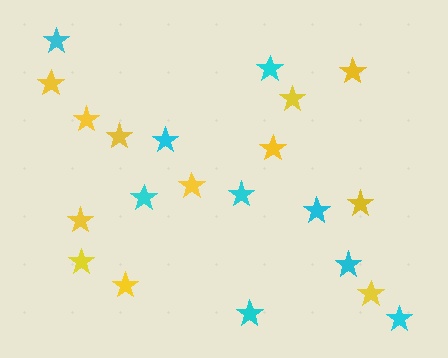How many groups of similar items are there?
There are 2 groups: one group of yellow stars (12) and one group of cyan stars (9).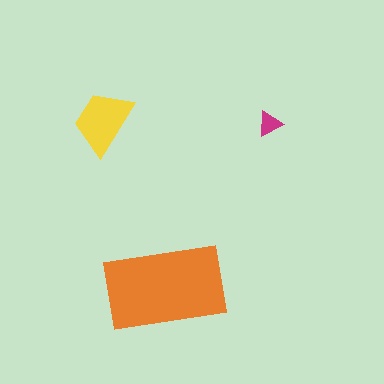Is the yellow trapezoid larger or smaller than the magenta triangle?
Larger.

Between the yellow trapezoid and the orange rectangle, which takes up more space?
The orange rectangle.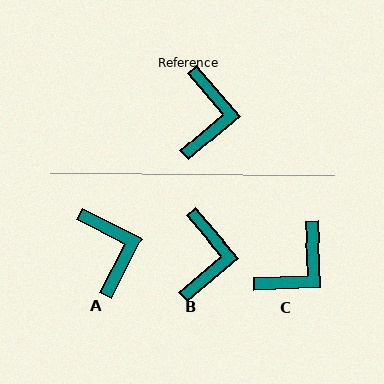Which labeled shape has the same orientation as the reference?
B.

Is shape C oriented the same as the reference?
No, it is off by about 38 degrees.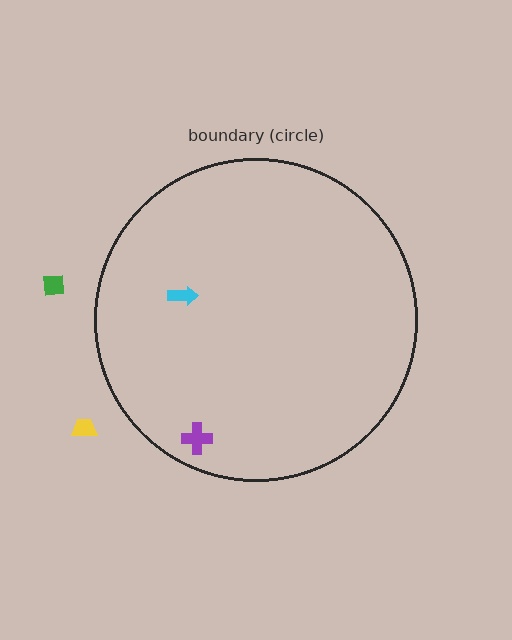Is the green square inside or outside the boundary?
Outside.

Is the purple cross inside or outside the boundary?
Inside.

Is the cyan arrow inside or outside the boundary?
Inside.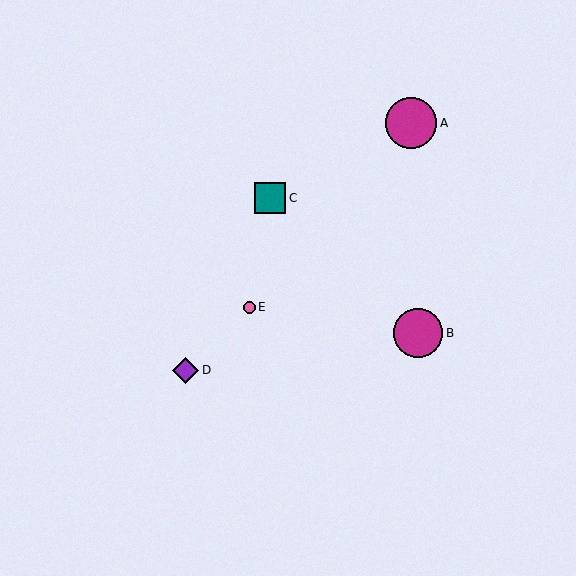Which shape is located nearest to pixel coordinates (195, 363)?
The purple diamond (labeled D) at (185, 370) is nearest to that location.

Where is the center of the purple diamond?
The center of the purple diamond is at (185, 370).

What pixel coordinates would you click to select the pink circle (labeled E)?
Click at (249, 307) to select the pink circle E.